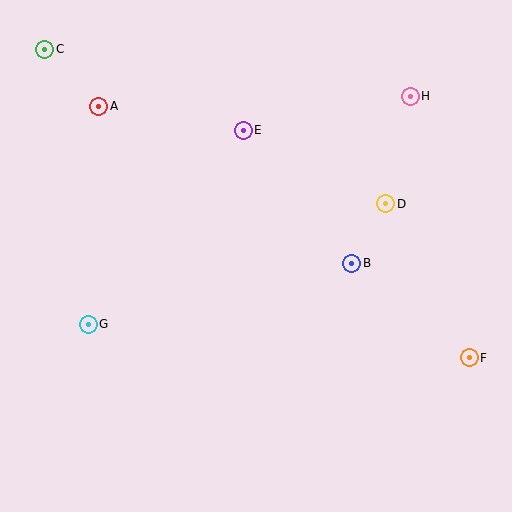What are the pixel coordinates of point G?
Point G is at (88, 324).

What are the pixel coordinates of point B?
Point B is at (352, 263).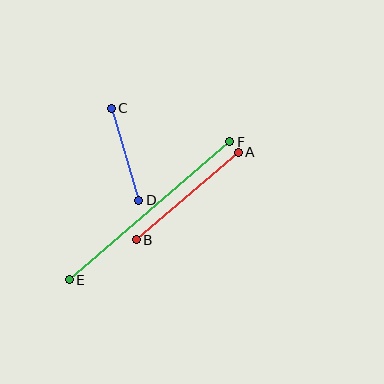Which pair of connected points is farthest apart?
Points E and F are farthest apart.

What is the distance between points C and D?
The distance is approximately 96 pixels.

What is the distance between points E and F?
The distance is approximately 212 pixels.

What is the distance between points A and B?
The distance is approximately 135 pixels.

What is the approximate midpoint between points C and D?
The midpoint is at approximately (125, 154) pixels.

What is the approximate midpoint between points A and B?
The midpoint is at approximately (187, 196) pixels.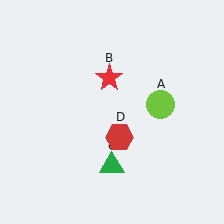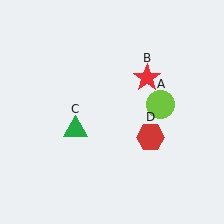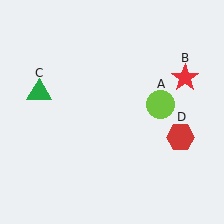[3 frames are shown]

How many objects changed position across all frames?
3 objects changed position: red star (object B), green triangle (object C), red hexagon (object D).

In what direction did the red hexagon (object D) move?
The red hexagon (object D) moved right.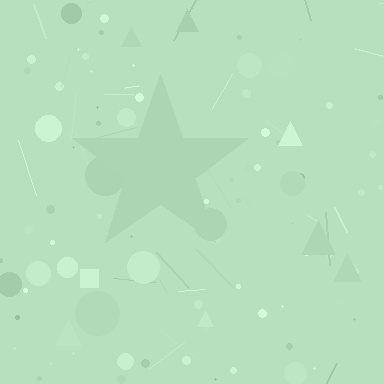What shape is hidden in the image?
A star is hidden in the image.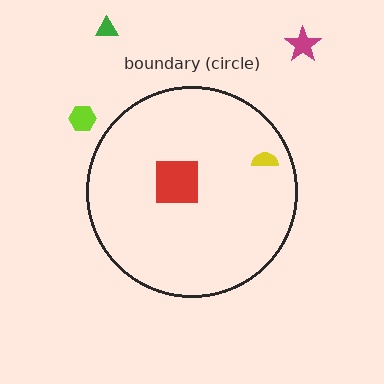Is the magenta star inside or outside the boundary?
Outside.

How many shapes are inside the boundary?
2 inside, 3 outside.